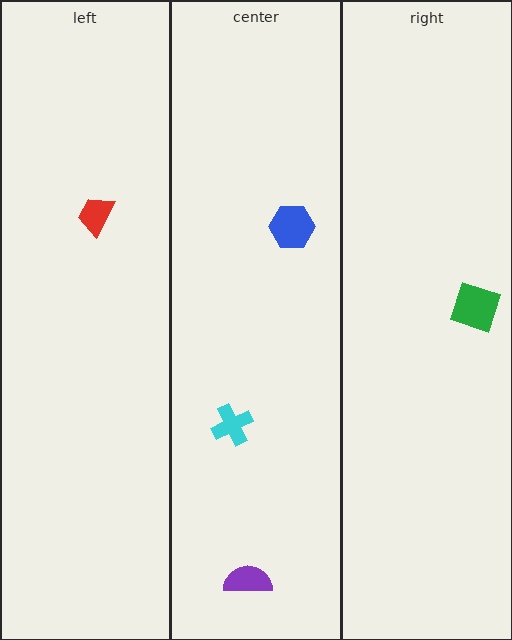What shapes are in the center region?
The blue hexagon, the cyan cross, the purple semicircle.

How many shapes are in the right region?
1.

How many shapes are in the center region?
3.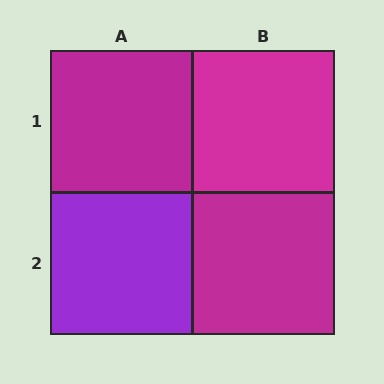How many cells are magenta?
3 cells are magenta.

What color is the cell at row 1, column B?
Magenta.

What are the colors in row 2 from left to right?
Purple, magenta.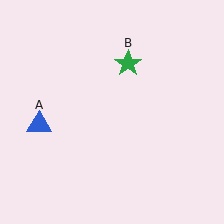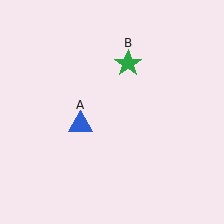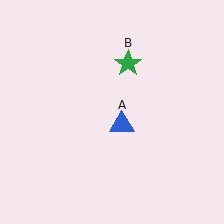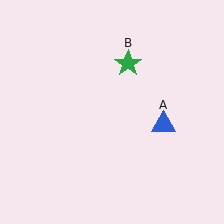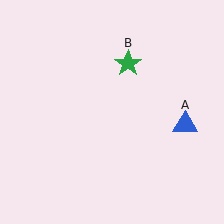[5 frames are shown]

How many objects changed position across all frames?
1 object changed position: blue triangle (object A).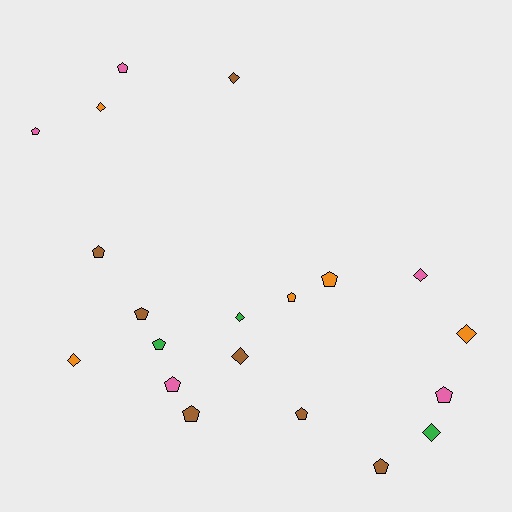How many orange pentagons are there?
There are 2 orange pentagons.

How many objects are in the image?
There are 20 objects.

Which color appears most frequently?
Brown, with 7 objects.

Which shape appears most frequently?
Pentagon, with 12 objects.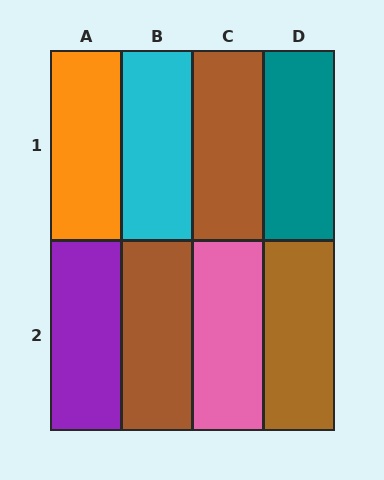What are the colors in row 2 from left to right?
Purple, brown, pink, brown.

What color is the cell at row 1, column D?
Teal.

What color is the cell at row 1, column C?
Brown.